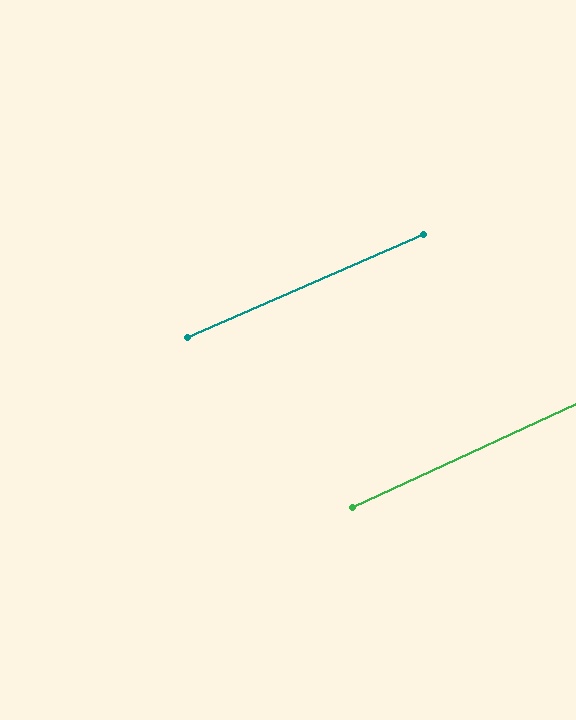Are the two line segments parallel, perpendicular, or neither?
Parallel — their directions differ by only 1.3°.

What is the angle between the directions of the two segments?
Approximately 1 degree.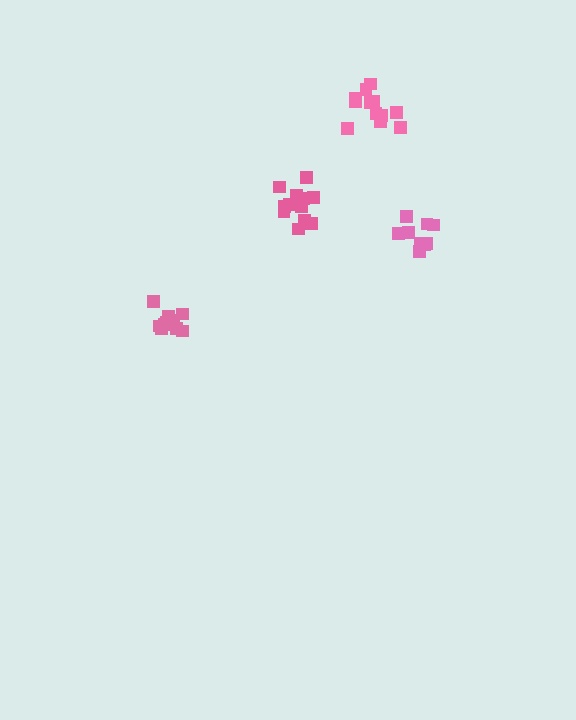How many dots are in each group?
Group 1: 12 dots, Group 2: 10 dots, Group 3: 12 dots, Group 4: 9 dots (43 total).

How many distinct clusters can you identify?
There are 4 distinct clusters.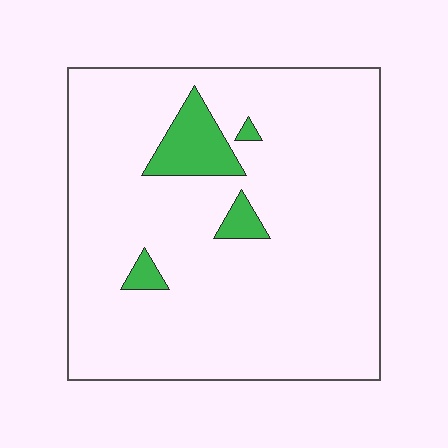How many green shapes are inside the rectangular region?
4.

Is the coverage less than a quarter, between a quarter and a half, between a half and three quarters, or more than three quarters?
Less than a quarter.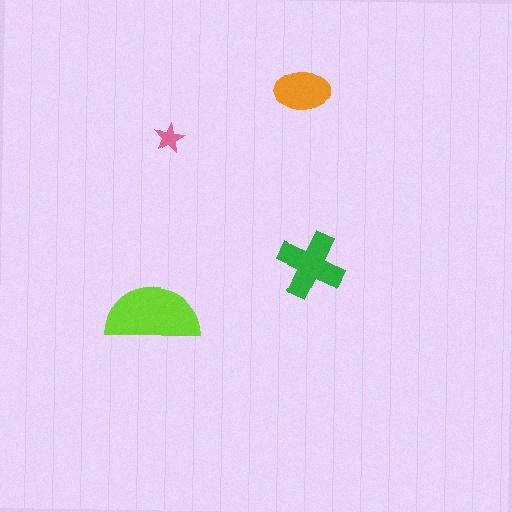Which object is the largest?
The lime semicircle.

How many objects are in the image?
There are 4 objects in the image.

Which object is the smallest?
The pink star.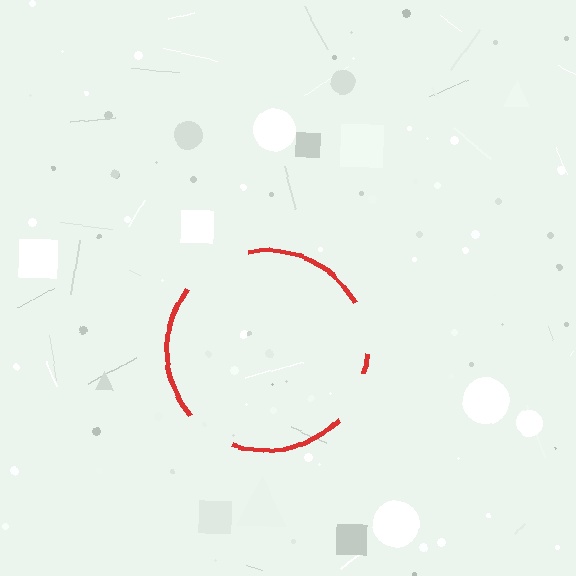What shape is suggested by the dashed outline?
The dashed outline suggests a circle.